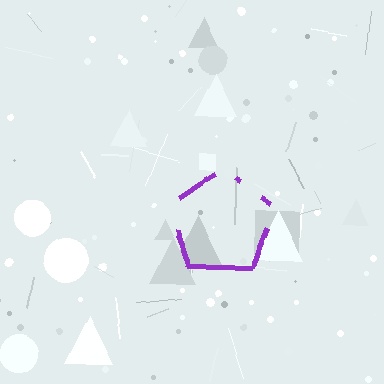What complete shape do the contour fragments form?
The contour fragments form a pentagon.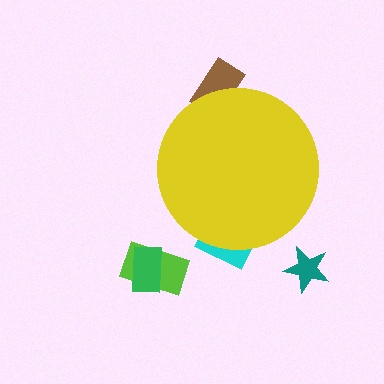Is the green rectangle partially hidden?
No, the green rectangle is fully visible.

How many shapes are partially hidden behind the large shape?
2 shapes are partially hidden.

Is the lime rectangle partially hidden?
No, the lime rectangle is fully visible.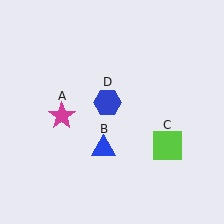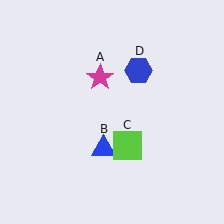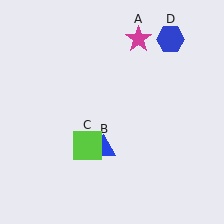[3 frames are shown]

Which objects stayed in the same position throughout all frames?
Blue triangle (object B) remained stationary.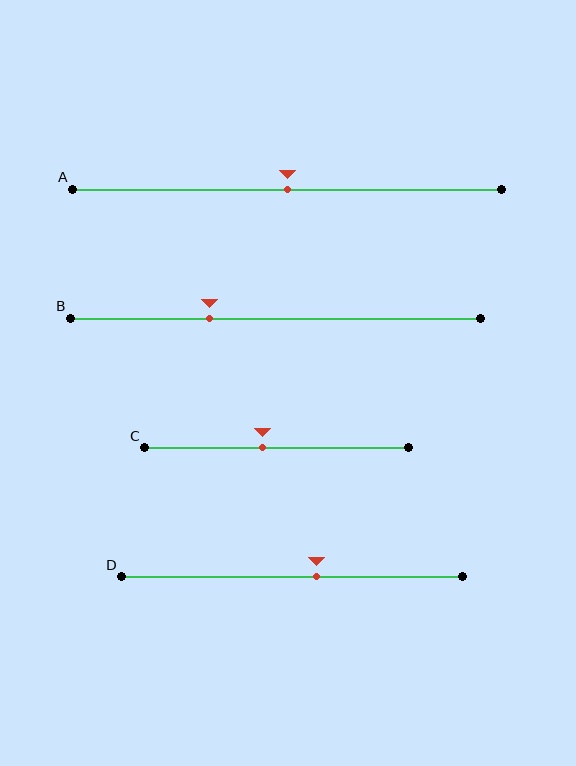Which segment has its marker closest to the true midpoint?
Segment A has its marker closest to the true midpoint.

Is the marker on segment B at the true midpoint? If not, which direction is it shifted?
No, the marker on segment B is shifted to the left by about 16% of the segment length.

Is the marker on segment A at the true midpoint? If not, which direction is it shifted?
Yes, the marker on segment A is at the true midpoint.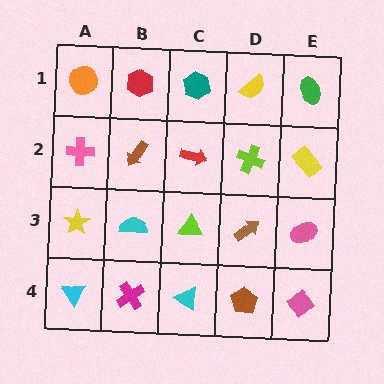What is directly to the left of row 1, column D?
A teal hexagon.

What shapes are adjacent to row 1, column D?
A lime cross (row 2, column D), a teal hexagon (row 1, column C), a green ellipse (row 1, column E).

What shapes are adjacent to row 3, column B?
A brown arrow (row 2, column B), a magenta cross (row 4, column B), a yellow star (row 3, column A), a lime triangle (row 3, column C).